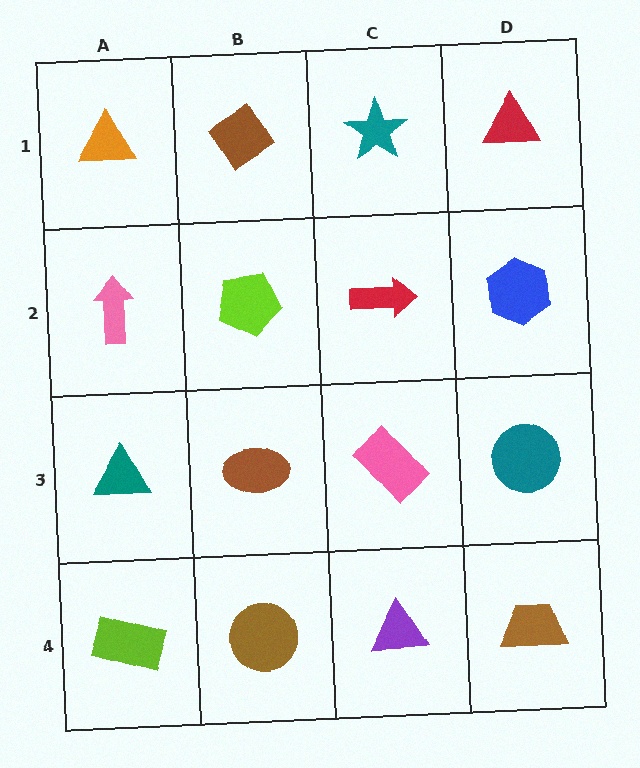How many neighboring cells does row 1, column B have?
3.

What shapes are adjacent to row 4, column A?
A teal triangle (row 3, column A), a brown circle (row 4, column B).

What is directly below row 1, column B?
A lime pentagon.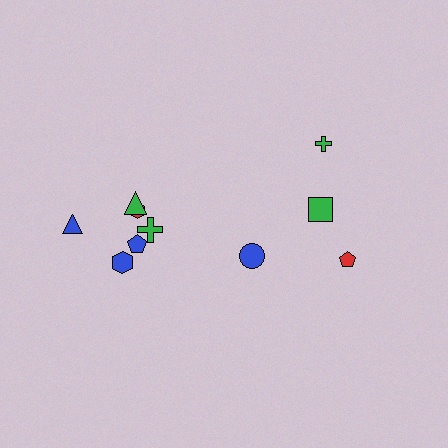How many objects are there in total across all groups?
There are 10 objects.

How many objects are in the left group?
There are 6 objects.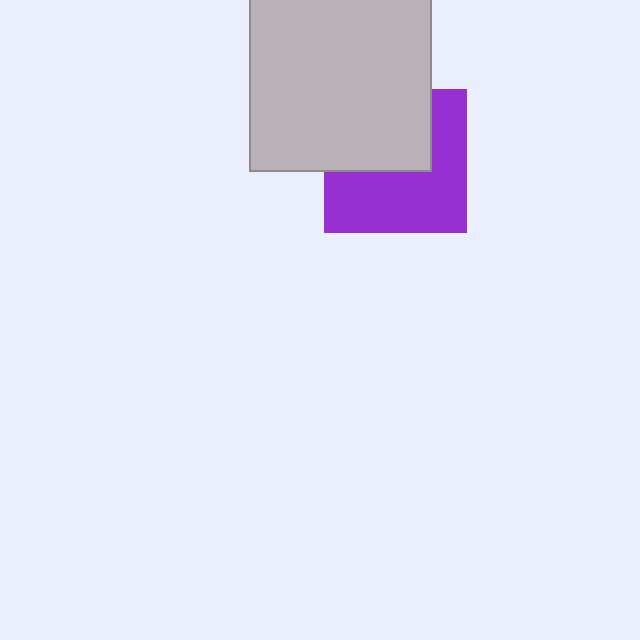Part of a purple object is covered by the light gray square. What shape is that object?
It is a square.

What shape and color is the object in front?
The object in front is a light gray square.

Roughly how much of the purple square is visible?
About half of it is visible (roughly 57%).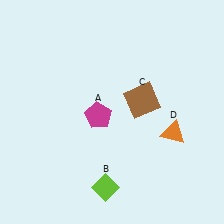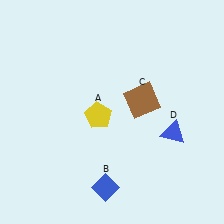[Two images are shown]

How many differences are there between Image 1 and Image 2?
There are 3 differences between the two images.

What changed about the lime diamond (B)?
In Image 1, B is lime. In Image 2, it changed to blue.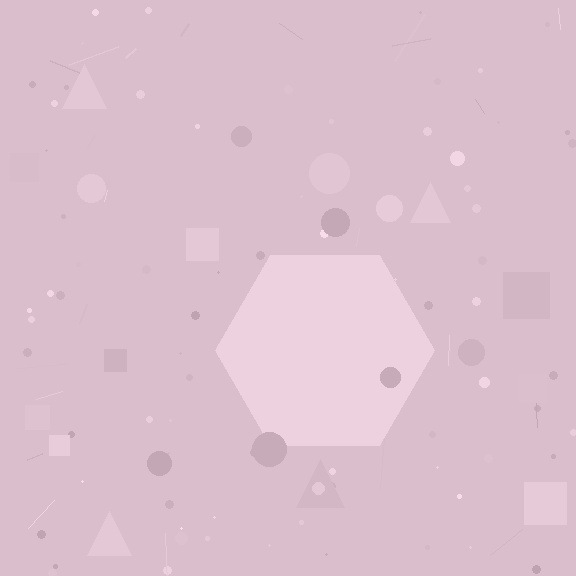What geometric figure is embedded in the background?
A hexagon is embedded in the background.